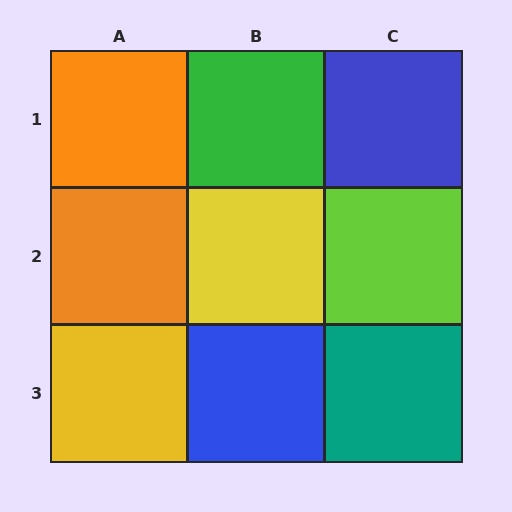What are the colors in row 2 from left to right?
Orange, yellow, lime.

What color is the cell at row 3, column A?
Yellow.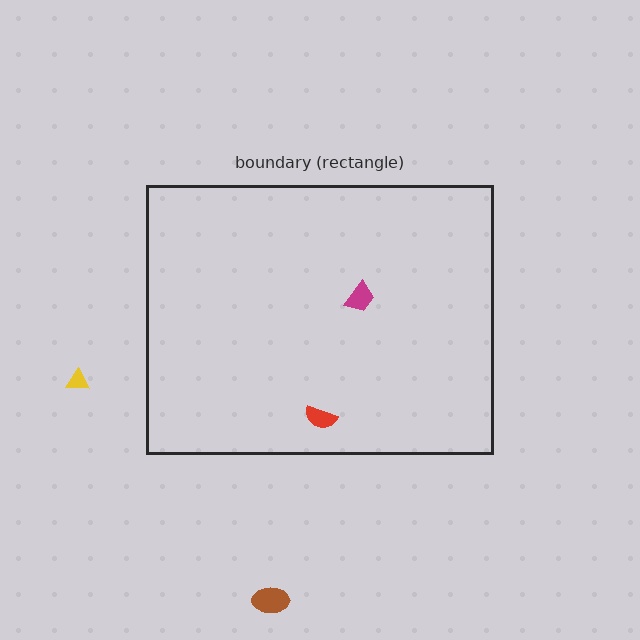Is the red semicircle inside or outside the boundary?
Inside.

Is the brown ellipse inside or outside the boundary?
Outside.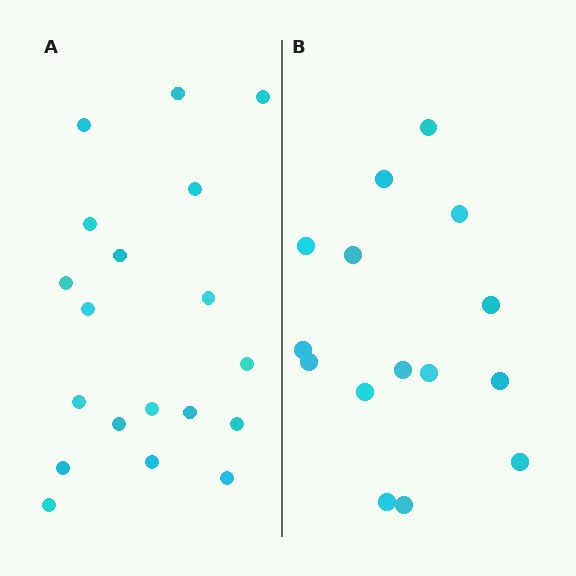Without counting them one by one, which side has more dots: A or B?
Region A (the left region) has more dots.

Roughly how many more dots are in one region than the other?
Region A has about 4 more dots than region B.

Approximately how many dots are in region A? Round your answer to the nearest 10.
About 20 dots. (The exact count is 19, which rounds to 20.)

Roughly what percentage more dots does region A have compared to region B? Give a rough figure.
About 25% more.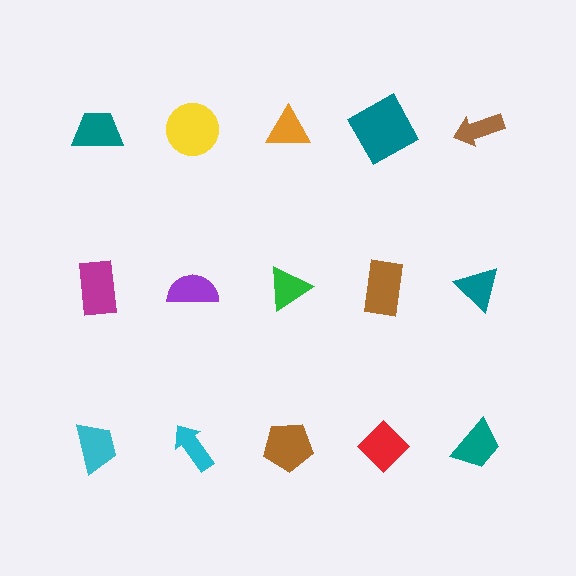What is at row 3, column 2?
A cyan arrow.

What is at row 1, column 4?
A teal square.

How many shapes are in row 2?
5 shapes.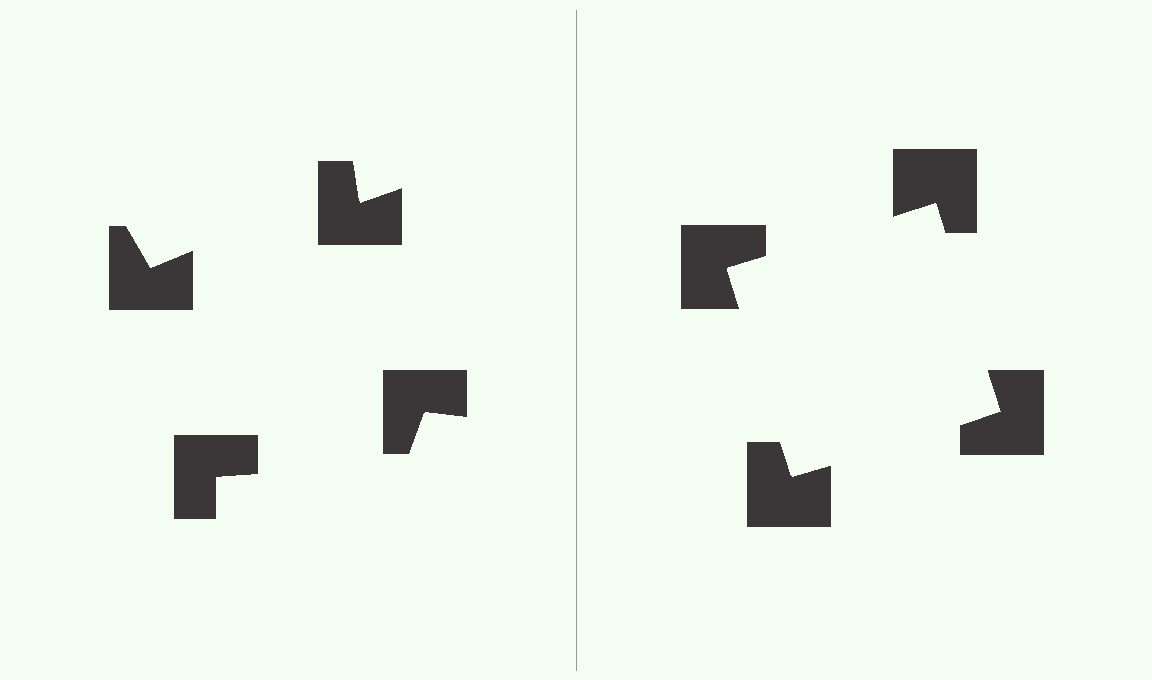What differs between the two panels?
The notched squares are positioned identically on both sides; only the wedge orientations differ. On the right they align to a square; on the left they are misaligned.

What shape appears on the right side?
An illusory square.